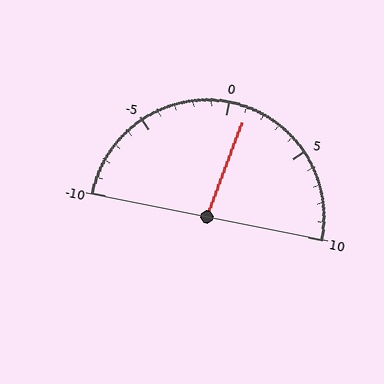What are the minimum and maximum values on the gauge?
The gauge ranges from -10 to 10.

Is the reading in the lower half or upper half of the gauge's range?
The reading is in the upper half of the range (-10 to 10).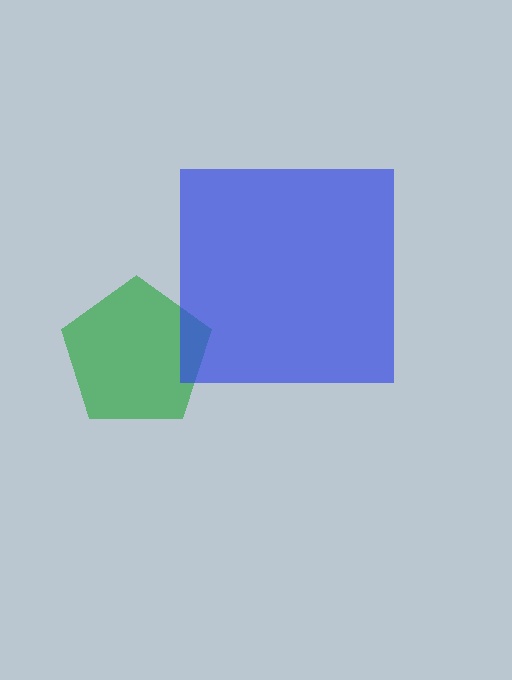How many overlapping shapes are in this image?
There are 2 overlapping shapes in the image.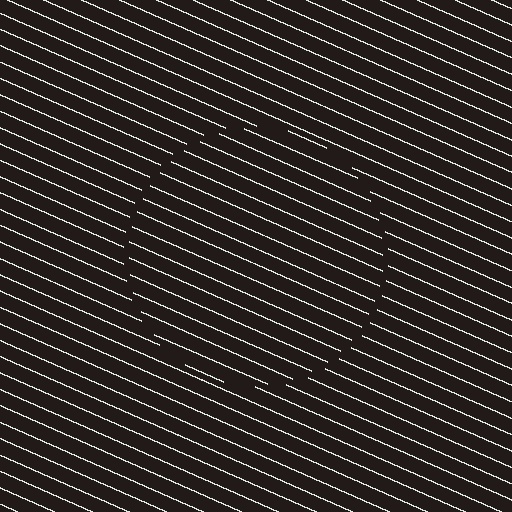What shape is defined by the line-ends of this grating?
An illusory circle. The interior of the shape contains the same grating, shifted by half a period — the contour is defined by the phase discontinuity where line-ends from the inner and outer gratings abut.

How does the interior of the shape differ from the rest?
The interior of the shape contains the same grating, shifted by half a period — the contour is defined by the phase discontinuity where line-ends from the inner and outer gratings abut.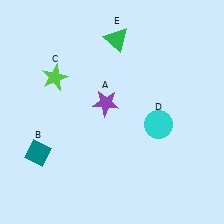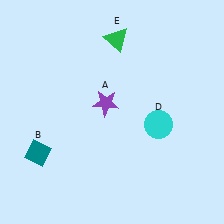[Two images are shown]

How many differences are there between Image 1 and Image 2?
There is 1 difference between the two images.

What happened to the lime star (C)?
The lime star (C) was removed in Image 2. It was in the top-left area of Image 1.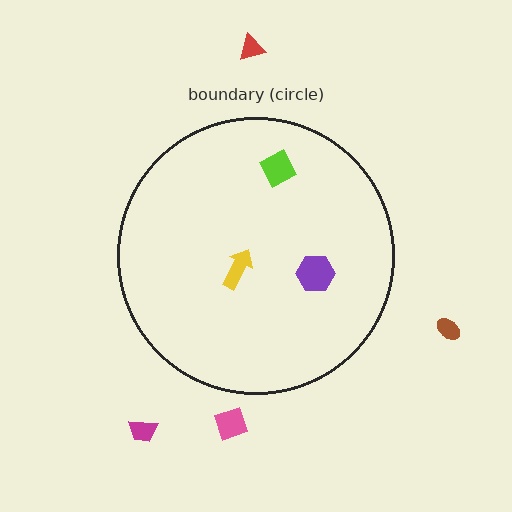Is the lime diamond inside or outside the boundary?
Inside.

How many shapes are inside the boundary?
3 inside, 4 outside.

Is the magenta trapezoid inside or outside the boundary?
Outside.